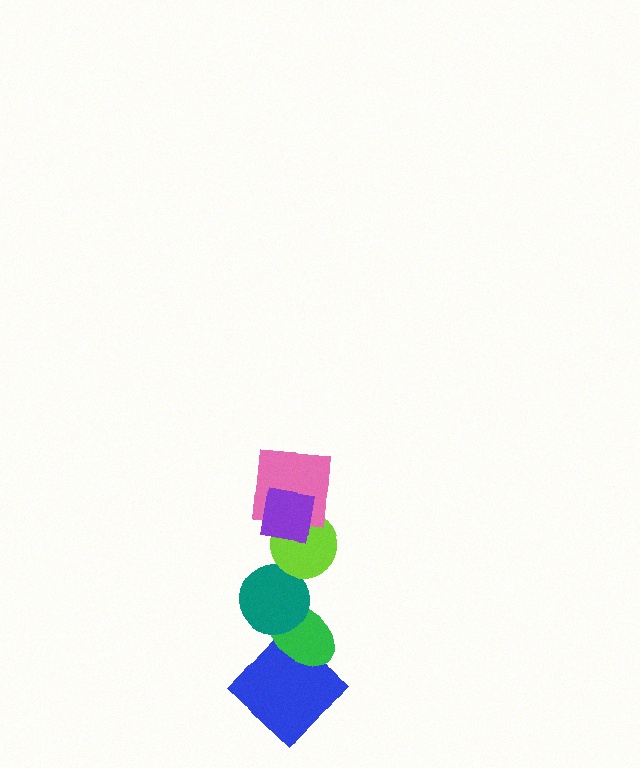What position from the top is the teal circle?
The teal circle is 4th from the top.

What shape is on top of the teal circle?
The lime circle is on top of the teal circle.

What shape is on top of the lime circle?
The pink square is on top of the lime circle.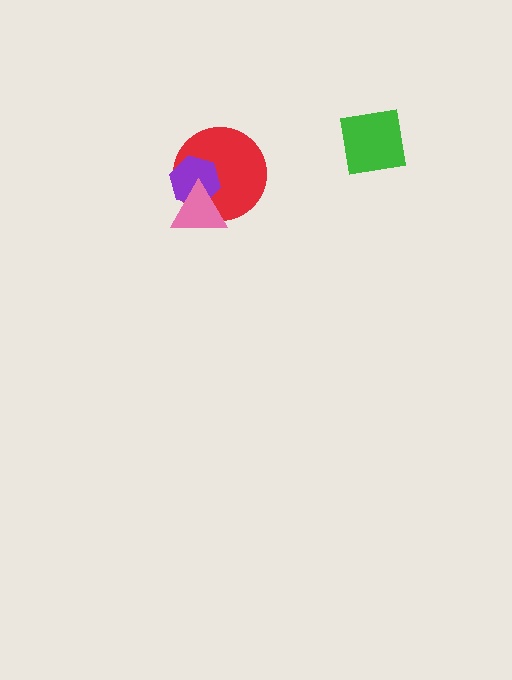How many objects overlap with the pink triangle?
2 objects overlap with the pink triangle.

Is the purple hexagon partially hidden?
Yes, it is partially covered by another shape.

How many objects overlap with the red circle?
2 objects overlap with the red circle.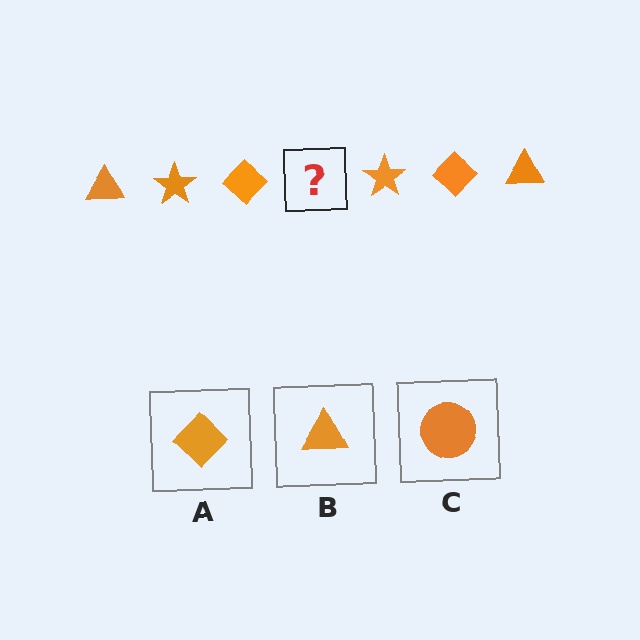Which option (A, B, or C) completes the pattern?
B.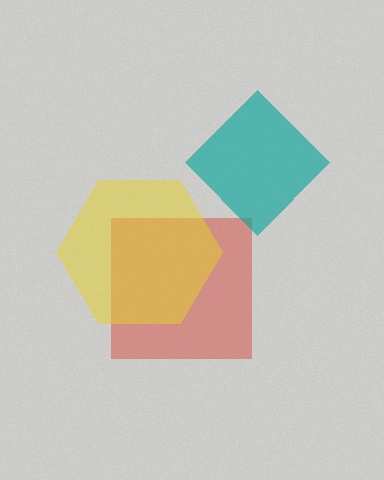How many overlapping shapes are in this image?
There are 3 overlapping shapes in the image.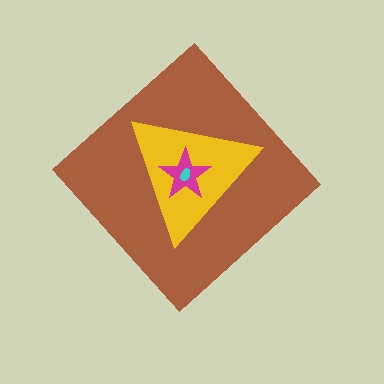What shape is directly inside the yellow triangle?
The magenta star.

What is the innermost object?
The cyan ellipse.